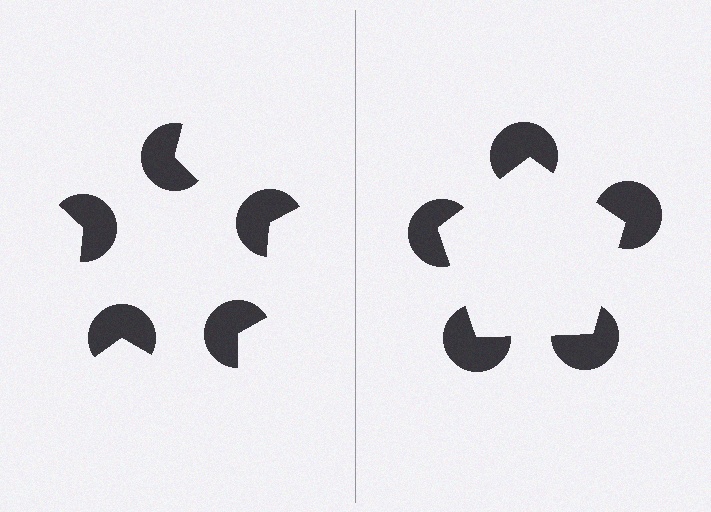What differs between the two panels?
The pac-man discs are positioned identically on both sides; only the wedge orientations differ. On the right they align to a pentagon; on the left they are misaligned.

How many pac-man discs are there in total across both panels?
10 — 5 on each side.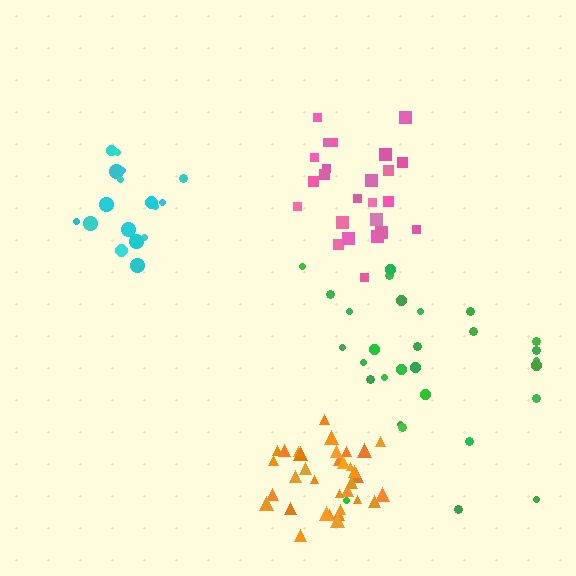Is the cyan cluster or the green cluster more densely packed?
Cyan.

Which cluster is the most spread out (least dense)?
Green.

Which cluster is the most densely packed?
Orange.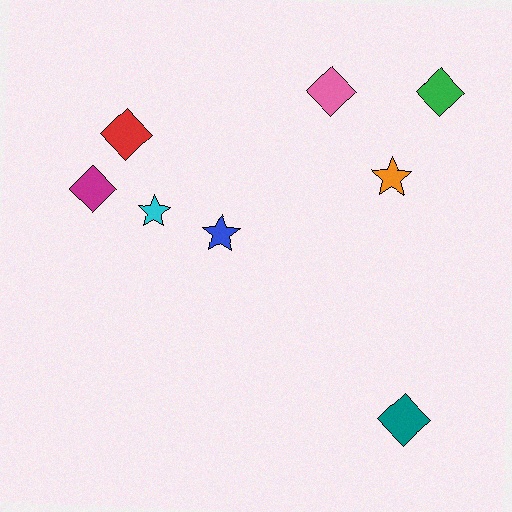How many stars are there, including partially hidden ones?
There are 3 stars.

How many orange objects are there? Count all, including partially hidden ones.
There is 1 orange object.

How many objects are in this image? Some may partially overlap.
There are 8 objects.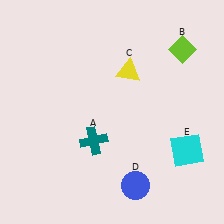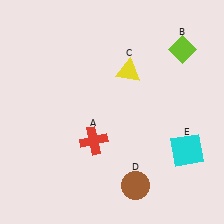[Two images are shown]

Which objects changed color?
A changed from teal to red. D changed from blue to brown.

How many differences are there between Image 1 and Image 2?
There are 2 differences between the two images.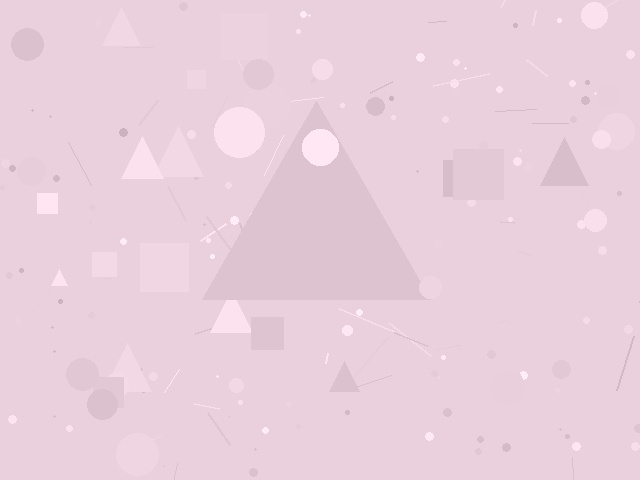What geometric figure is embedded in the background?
A triangle is embedded in the background.